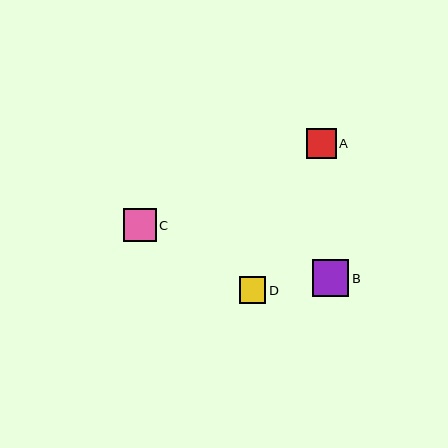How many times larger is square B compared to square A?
Square B is approximately 1.2 times the size of square A.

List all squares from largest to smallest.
From largest to smallest: B, C, A, D.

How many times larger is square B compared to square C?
Square B is approximately 1.1 times the size of square C.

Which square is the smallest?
Square D is the smallest with a size of approximately 26 pixels.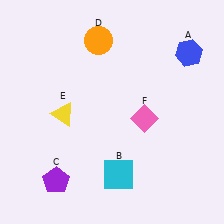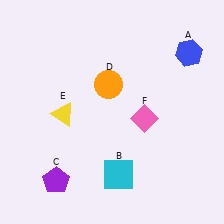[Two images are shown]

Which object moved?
The orange circle (D) moved down.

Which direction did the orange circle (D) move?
The orange circle (D) moved down.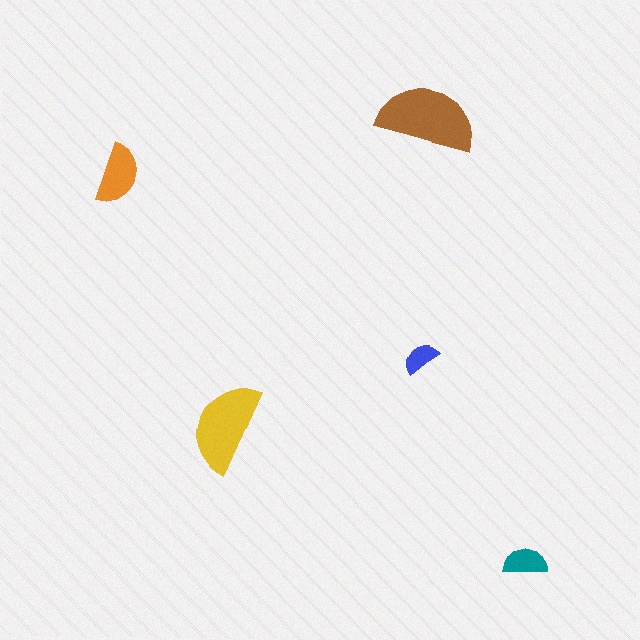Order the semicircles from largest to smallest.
the brown one, the yellow one, the orange one, the teal one, the blue one.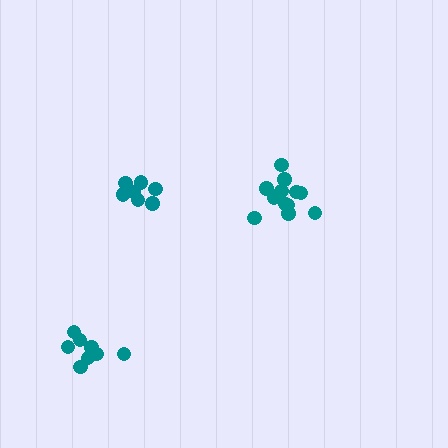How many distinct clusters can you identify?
There are 3 distinct clusters.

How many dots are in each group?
Group 1: 13 dots, Group 2: 8 dots, Group 3: 7 dots (28 total).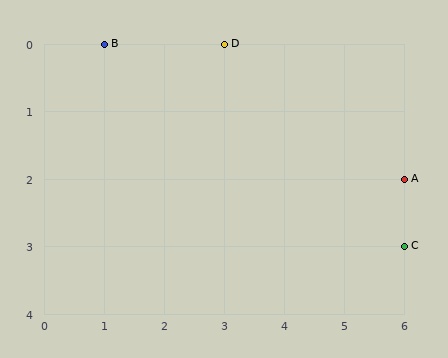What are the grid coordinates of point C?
Point C is at grid coordinates (6, 3).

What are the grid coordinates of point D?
Point D is at grid coordinates (3, 0).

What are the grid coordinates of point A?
Point A is at grid coordinates (6, 2).